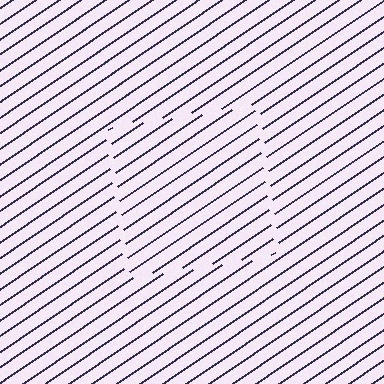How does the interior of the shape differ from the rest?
The interior of the shape contains the same grating, shifted by half a period — the contour is defined by the phase discontinuity where line-ends from the inner and outer gratings abut.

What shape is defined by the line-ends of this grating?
An illusory square. The interior of the shape contains the same grating, shifted by half a period — the contour is defined by the phase discontinuity where line-ends from the inner and outer gratings abut.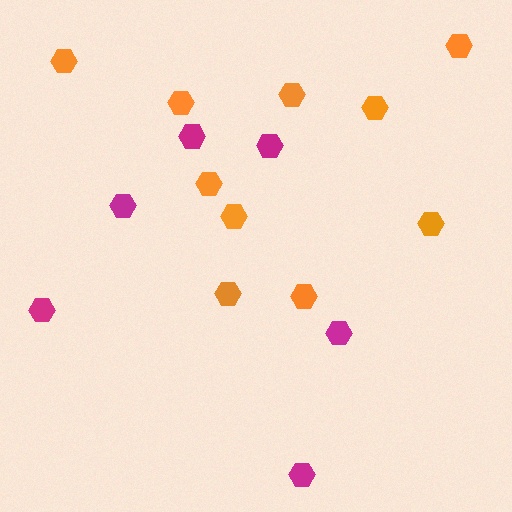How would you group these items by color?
There are 2 groups: one group of orange hexagons (10) and one group of magenta hexagons (6).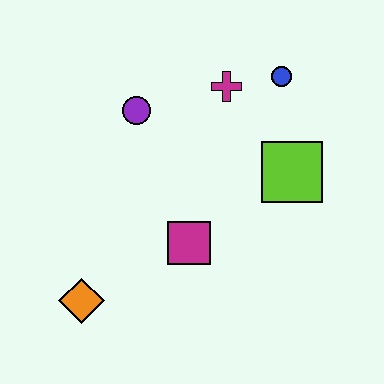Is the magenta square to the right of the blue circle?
No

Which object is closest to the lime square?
The blue circle is closest to the lime square.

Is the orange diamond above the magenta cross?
No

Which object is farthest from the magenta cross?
The orange diamond is farthest from the magenta cross.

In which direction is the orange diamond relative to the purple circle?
The orange diamond is below the purple circle.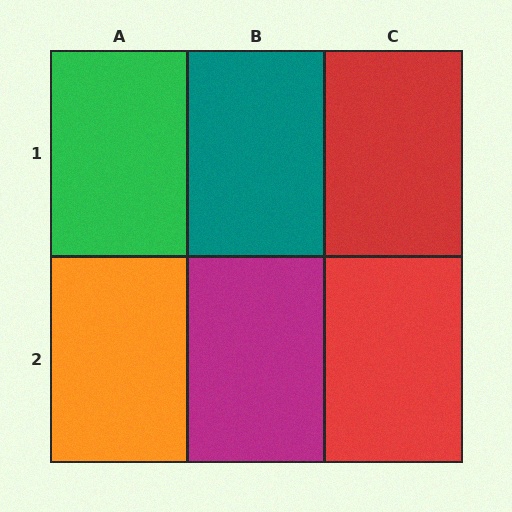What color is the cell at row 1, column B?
Teal.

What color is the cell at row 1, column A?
Green.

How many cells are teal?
1 cell is teal.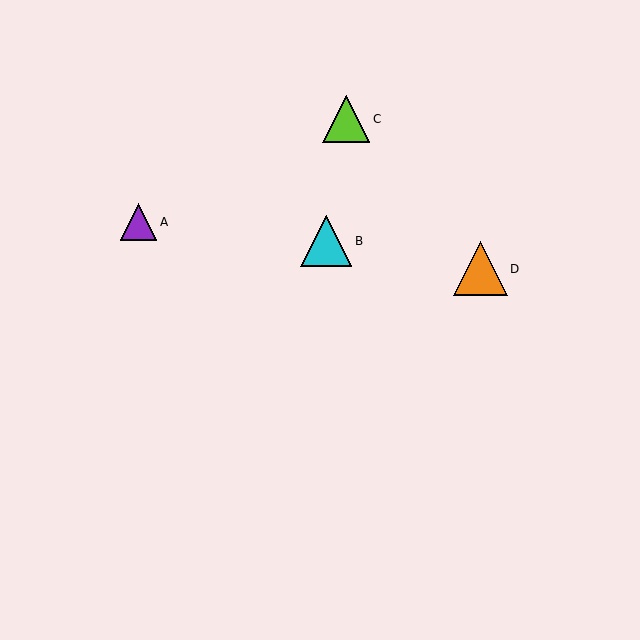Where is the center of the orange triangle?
The center of the orange triangle is at (481, 269).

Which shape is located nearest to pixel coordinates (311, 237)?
The cyan triangle (labeled B) at (326, 241) is nearest to that location.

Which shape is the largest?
The orange triangle (labeled D) is the largest.